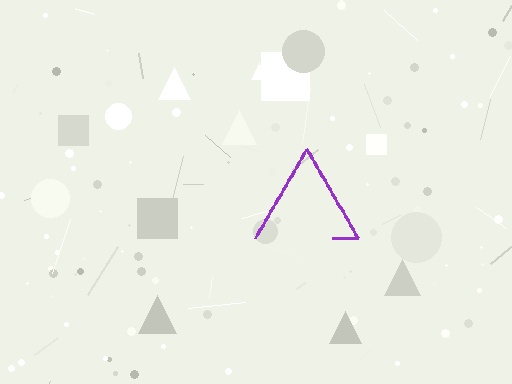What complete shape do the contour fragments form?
The contour fragments form a triangle.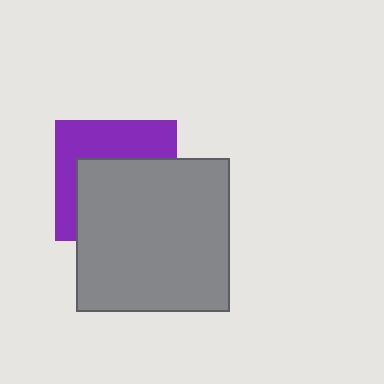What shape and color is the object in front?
The object in front is a gray square.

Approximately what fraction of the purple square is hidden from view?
Roughly 58% of the purple square is hidden behind the gray square.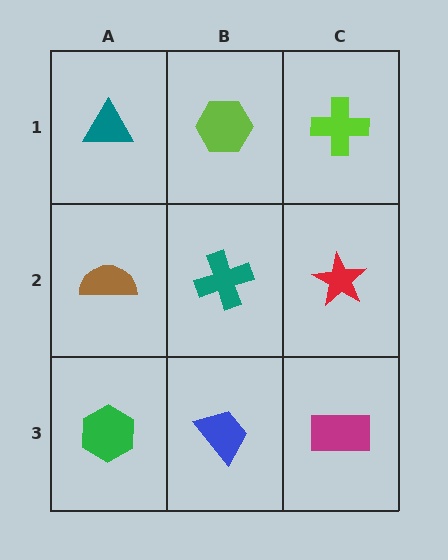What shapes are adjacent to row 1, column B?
A teal cross (row 2, column B), a teal triangle (row 1, column A), a lime cross (row 1, column C).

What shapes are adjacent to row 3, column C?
A red star (row 2, column C), a blue trapezoid (row 3, column B).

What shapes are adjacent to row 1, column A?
A brown semicircle (row 2, column A), a lime hexagon (row 1, column B).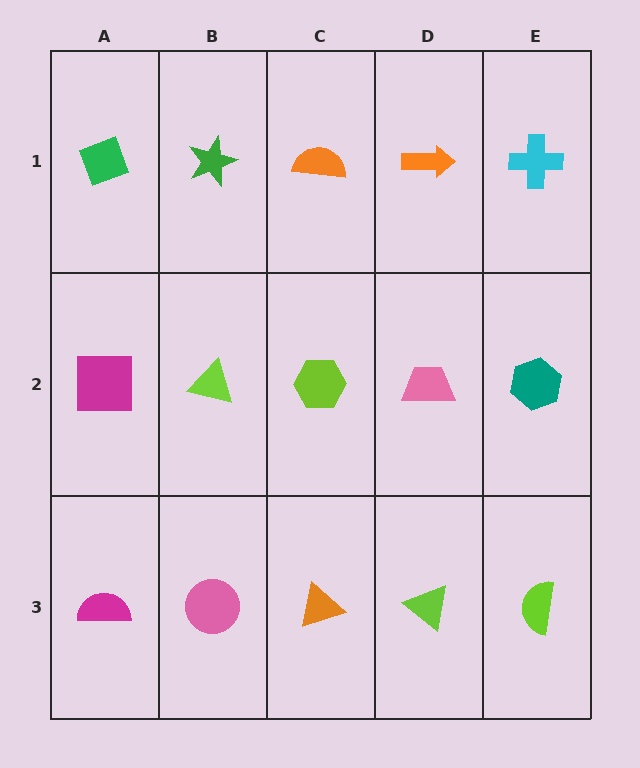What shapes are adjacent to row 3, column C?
A lime hexagon (row 2, column C), a pink circle (row 3, column B), a lime triangle (row 3, column D).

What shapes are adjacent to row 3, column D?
A pink trapezoid (row 2, column D), an orange triangle (row 3, column C), a lime semicircle (row 3, column E).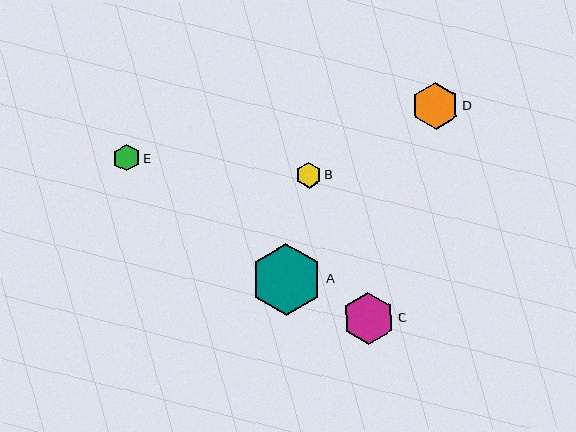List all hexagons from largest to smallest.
From largest to smallest: A, C, D, E, B.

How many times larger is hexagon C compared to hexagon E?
Hexagon C is approximately 1.9 times the size of hexagon E.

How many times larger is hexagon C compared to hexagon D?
Hexagon C is approximately 1.1 times the size of hexagon D.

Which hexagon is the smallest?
Hexagon B is the smallest with a size of approximately 26 pixels.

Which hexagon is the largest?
Hexagon A is the largest with a size of approximately 72 pixels.